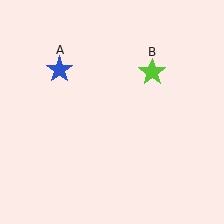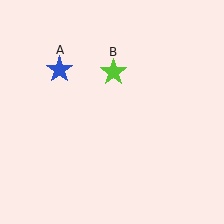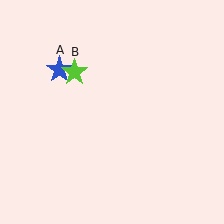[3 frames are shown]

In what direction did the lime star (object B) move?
The lime star (object B) moved left.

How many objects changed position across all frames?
1 object changed position: lime star (object B).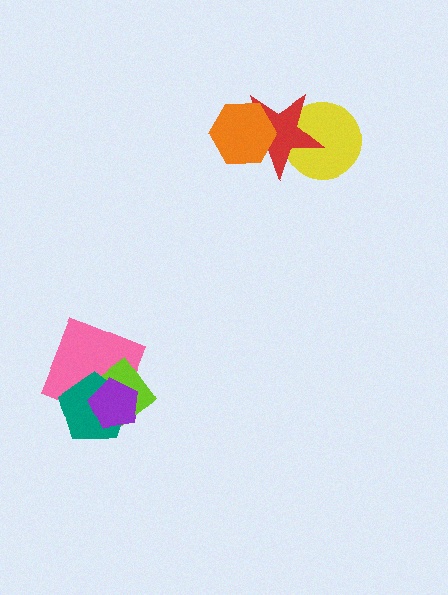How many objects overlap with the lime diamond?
3 objects overlap with the lime diamond.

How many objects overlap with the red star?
2 objects overlap with the red star.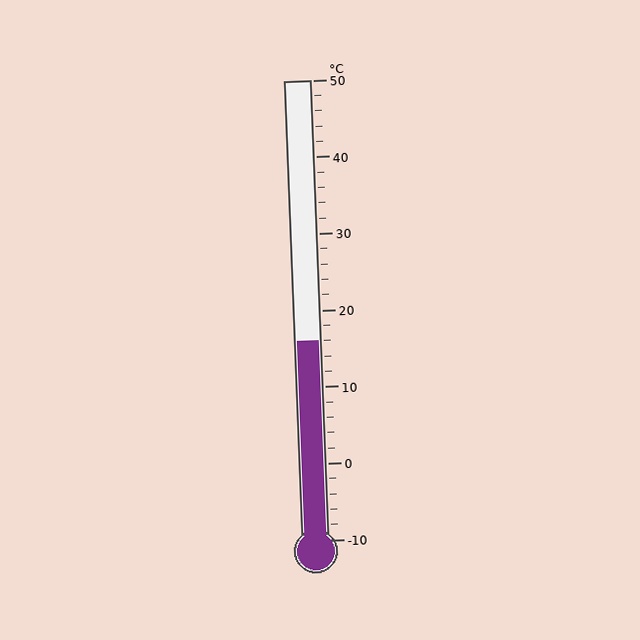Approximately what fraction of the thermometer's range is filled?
The thermometer is filled to approximately 45% of its range.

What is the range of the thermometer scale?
The thermometer scale ranges from -10°C to 50°C.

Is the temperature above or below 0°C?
The temperature is above 0°C.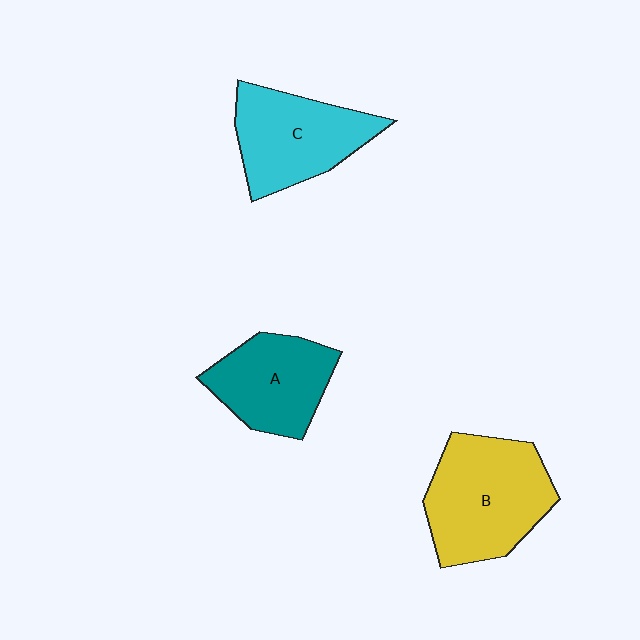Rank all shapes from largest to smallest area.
From largest to smallest: B (yellow), C (cyan), A (teal).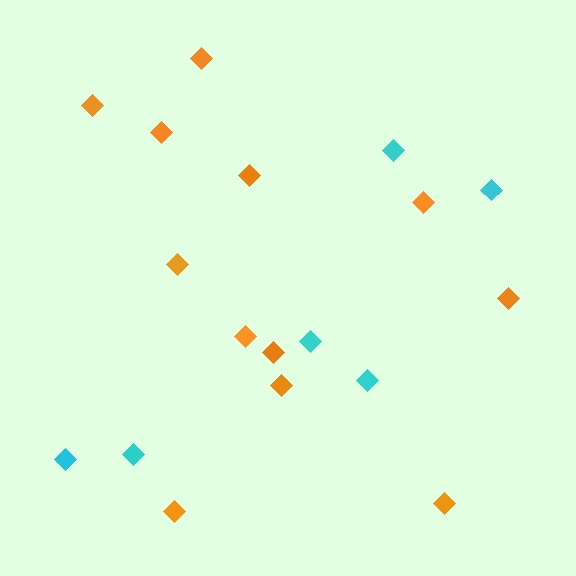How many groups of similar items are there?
There are 2 groups: one group of cyan diamonds (6) and one group of orange diamonds (12).